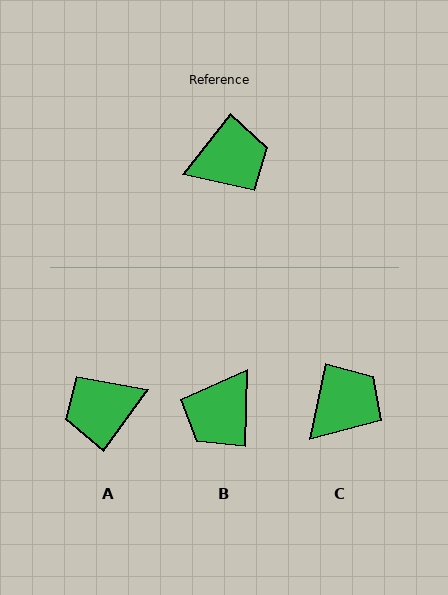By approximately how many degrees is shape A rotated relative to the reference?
Approximately 178 degrees clockwise.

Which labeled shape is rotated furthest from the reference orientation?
A, about 178 degrees away.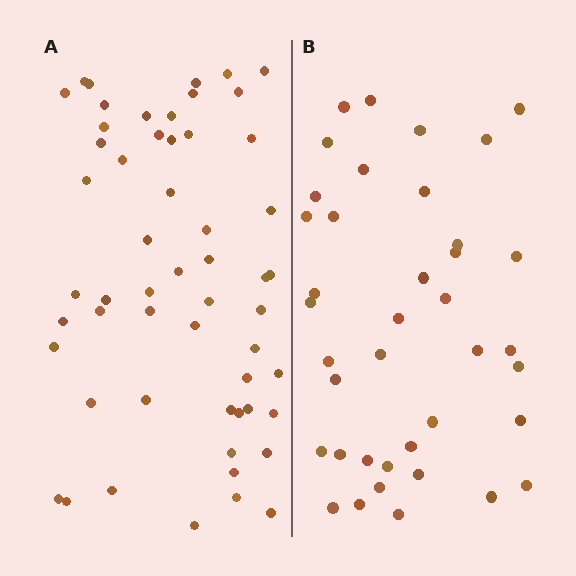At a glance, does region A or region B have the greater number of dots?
Region A (the left region) has more dots.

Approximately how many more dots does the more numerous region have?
Region A has approximately 15 more dots than region B.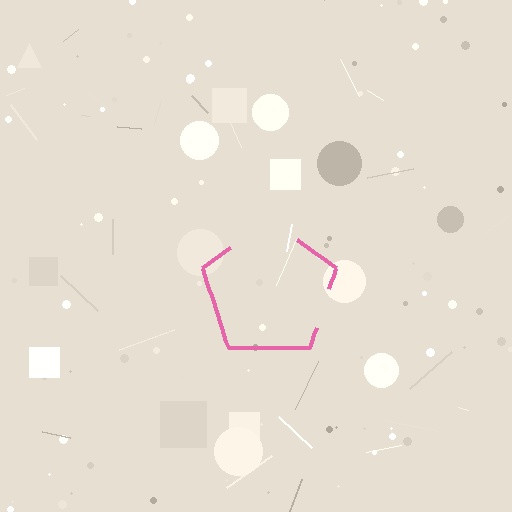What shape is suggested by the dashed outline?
The dashed outline suggests a pentagon.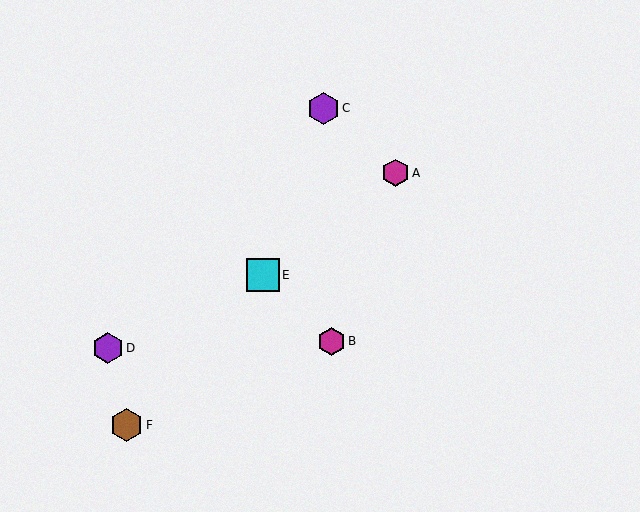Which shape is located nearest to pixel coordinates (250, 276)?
The cyan square (labeled E) at (263, 275) is nearest to that location.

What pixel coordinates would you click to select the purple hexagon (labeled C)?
Click at (323, 108) to select the purple hexagon C.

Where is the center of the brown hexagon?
The center of the brown hexagon is at (126, 425).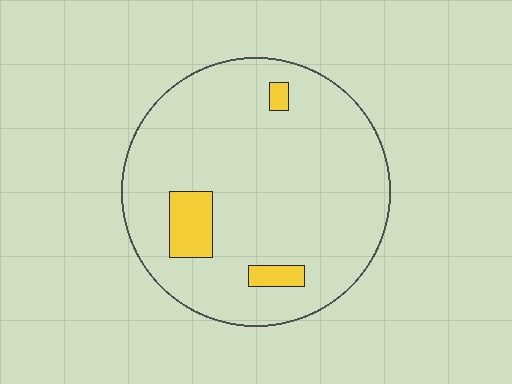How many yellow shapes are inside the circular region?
3.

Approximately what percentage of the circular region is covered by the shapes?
Approximately 10%.